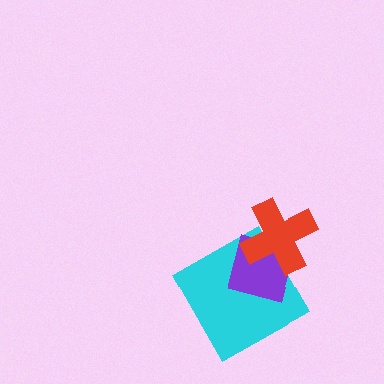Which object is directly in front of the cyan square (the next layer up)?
The purple diamond is directly in front of the cyan square.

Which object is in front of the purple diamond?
The red cross is in front of the purple diamond.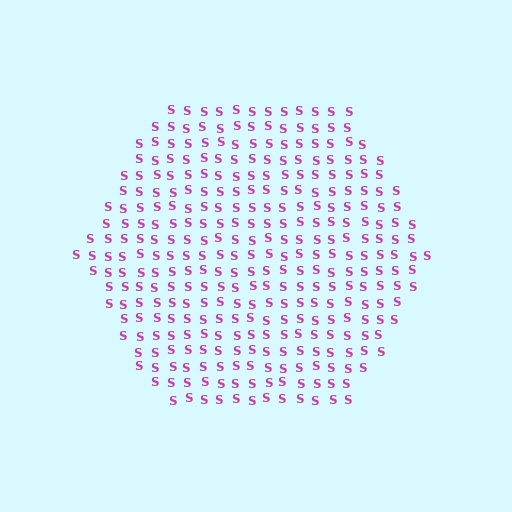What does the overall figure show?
The overall figure shows a hexagon.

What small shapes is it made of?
It is made of small letter S's.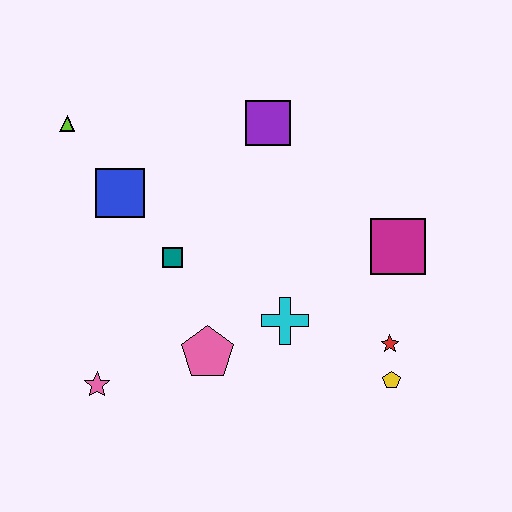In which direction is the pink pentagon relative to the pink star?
The pink pentagon is to the right of the pink star.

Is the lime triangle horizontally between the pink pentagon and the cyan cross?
No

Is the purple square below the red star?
No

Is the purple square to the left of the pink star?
No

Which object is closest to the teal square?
The blue square is closest to the teal square.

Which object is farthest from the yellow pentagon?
The lime triangle is farthest from the yellow pentagon.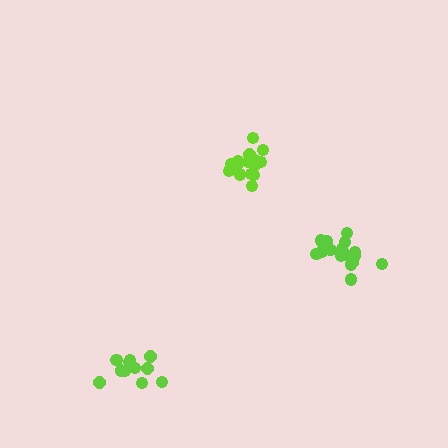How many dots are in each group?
Group 1: 17 dots, Group 2: 11 dots, Group 3: 17 dots (45 total).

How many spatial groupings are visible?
There are 3 spatial groupings.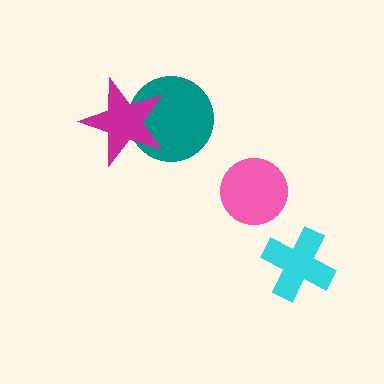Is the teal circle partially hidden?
Yes, it is partially covered by another shape.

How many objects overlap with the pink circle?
0 objects overlap with the pink circle.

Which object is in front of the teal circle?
The magenta star is in front of the teal circle.